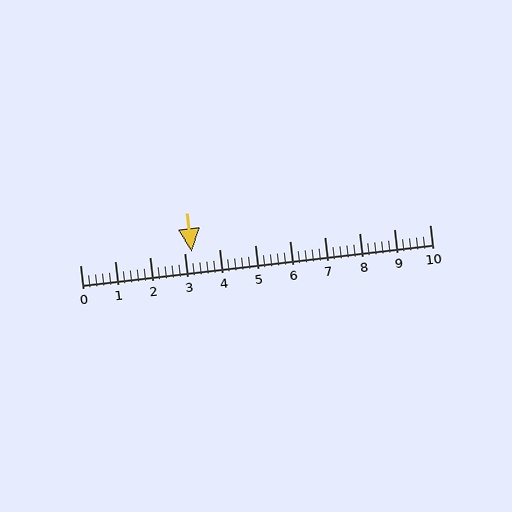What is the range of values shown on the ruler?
The ruler shows values from 0 to 10.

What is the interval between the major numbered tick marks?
The major tick marks are spaced 1 units apart.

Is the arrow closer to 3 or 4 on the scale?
The arrow is closer to 3.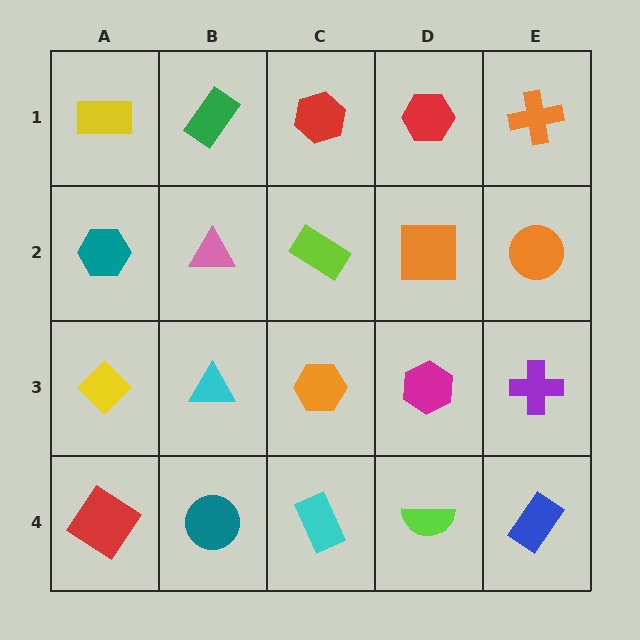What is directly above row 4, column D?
A magenta hexagon.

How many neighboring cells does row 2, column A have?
3.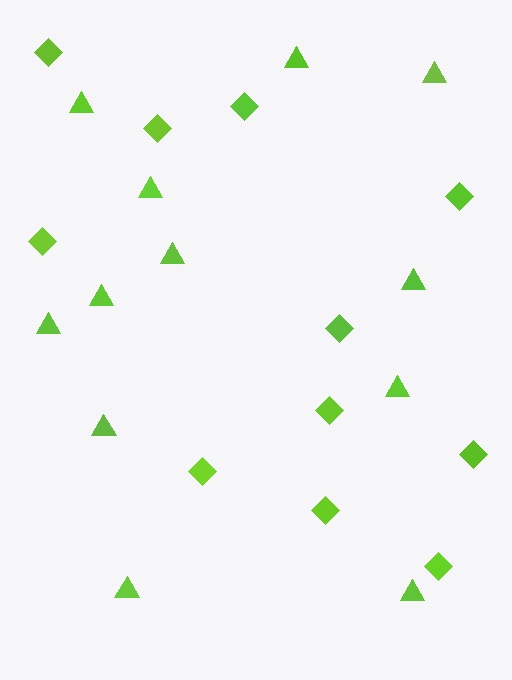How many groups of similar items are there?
There are 2 groups: one group of diamonds (11) and one group of triangles (12).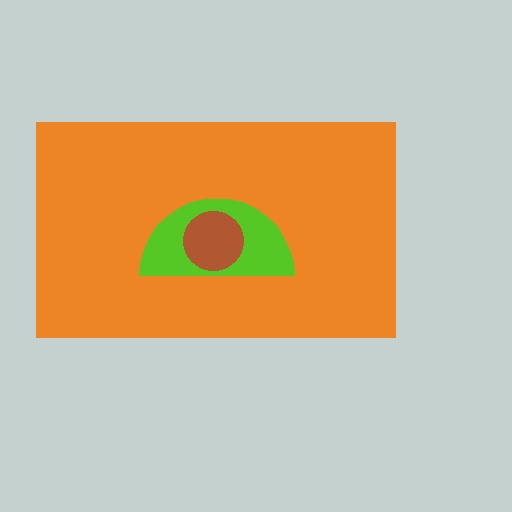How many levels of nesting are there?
3.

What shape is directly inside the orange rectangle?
The lime semicircle.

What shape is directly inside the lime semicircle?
The brown circle.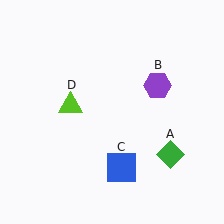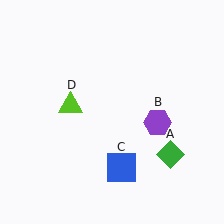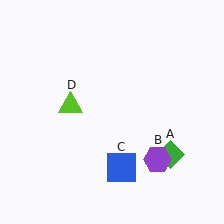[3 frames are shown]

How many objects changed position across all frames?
1 object changed position: purple hexagon (object B).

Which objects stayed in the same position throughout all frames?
Green diamond (object A) and blue square (object C) and lime triangle (object D) remained stationary.